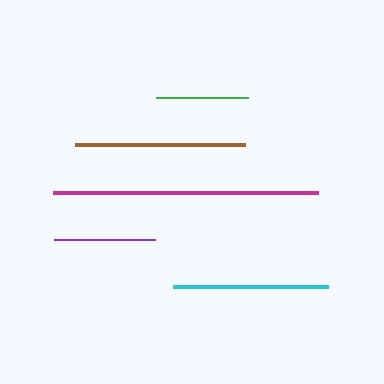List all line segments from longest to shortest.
From longest to shortest: magenta, brown, cyan, purple, green.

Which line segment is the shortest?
The green line is the shortest at approximately 92 pixels.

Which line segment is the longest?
The magenta line is the longest at approximately 265 pixels.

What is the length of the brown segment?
The brown segment is approximately 170 pixels long.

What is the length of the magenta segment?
The magenta segment is approximately 265 pixels long.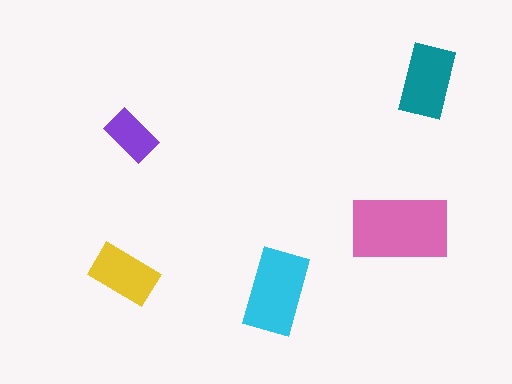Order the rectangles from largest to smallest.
the pink one, the cyan one, the teal one, the yellow one, the purple one.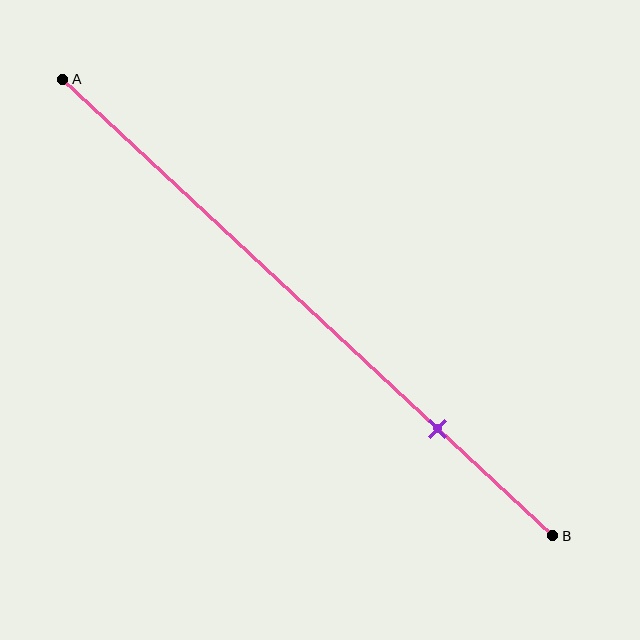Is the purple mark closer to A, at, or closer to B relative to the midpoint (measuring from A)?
The purple mark is closer to point B than the midpoint of segment AB.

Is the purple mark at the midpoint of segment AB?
No, the mark is at about 75% from A, not at the 50% midpoint.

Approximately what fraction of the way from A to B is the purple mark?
The purple mark is approximately 75% of the way from A to B.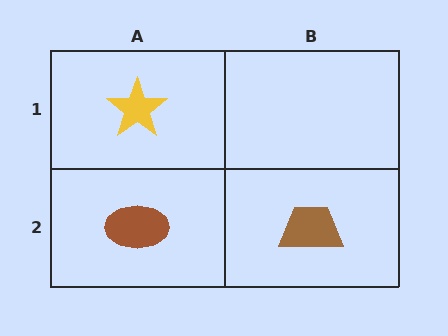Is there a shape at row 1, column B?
No, that cell is empty.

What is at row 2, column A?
A brown ellipse.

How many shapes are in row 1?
1 shape.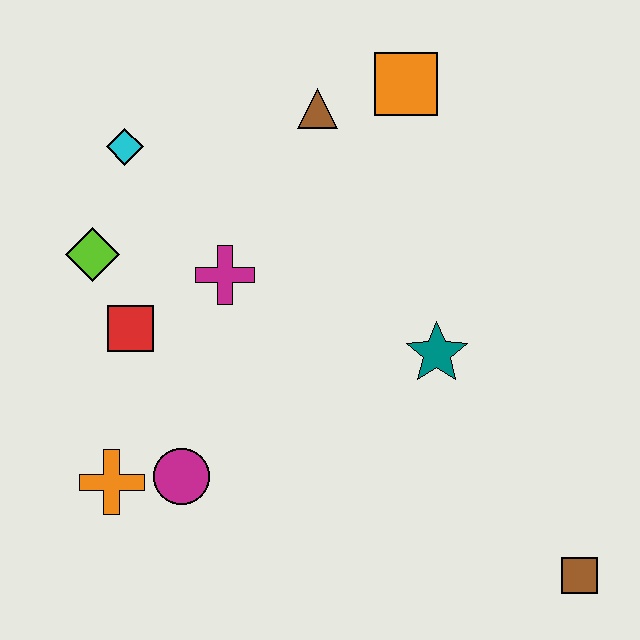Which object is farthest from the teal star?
The cyan diamond is farthest from the teal star.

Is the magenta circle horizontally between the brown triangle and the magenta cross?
No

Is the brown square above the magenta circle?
No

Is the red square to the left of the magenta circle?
Yes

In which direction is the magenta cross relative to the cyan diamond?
The magenta cross is below the cyan diamond.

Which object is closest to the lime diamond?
The red square is closest to the lime diamond.